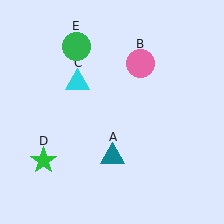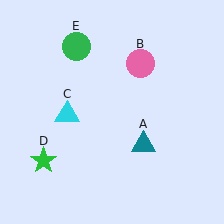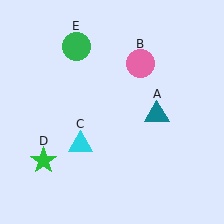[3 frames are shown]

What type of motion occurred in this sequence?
The teal triangle (object A), cyan triangle (object C) rotated counterclockwise around the center of the scene.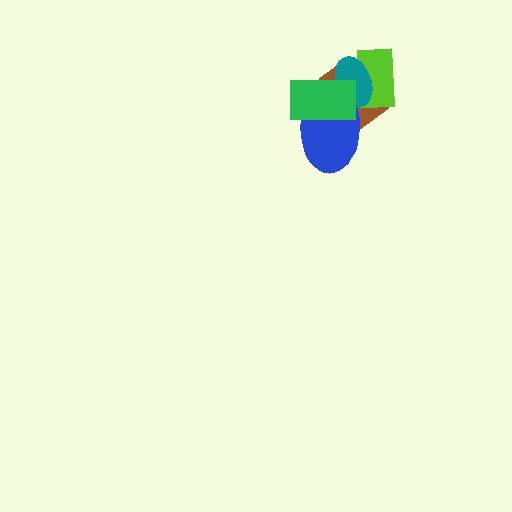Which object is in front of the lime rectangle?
The teal ellipse is in front of the lime rectangle.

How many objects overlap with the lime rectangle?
2 objects overlap with the lime rectangle.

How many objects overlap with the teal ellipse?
4 objects overlap with the teal ellipse.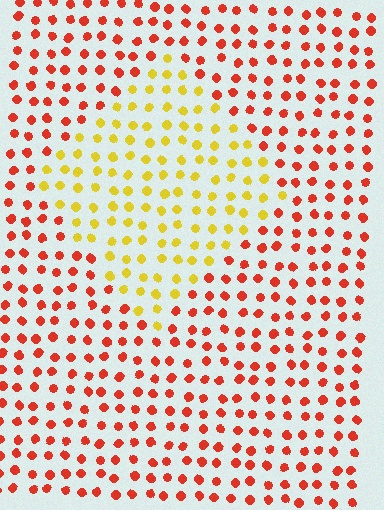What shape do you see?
I see a diamond.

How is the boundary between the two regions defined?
The boundary is defined purely by a slight shift in hue (about 50 degrees). Spacing, size, and orientation are identical on both sides.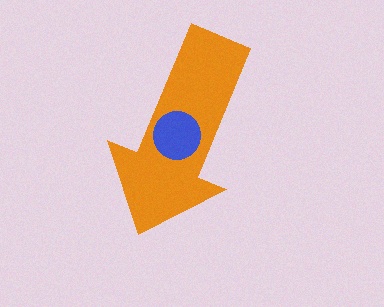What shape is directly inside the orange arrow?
The blue circle.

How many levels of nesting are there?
2.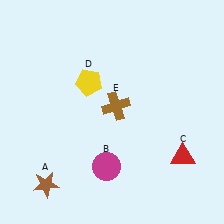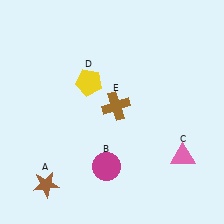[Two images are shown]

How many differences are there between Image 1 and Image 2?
There is 1 difference between the two images.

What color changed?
The triangle (C) changed from red in Image 1 to pink in Image 2.